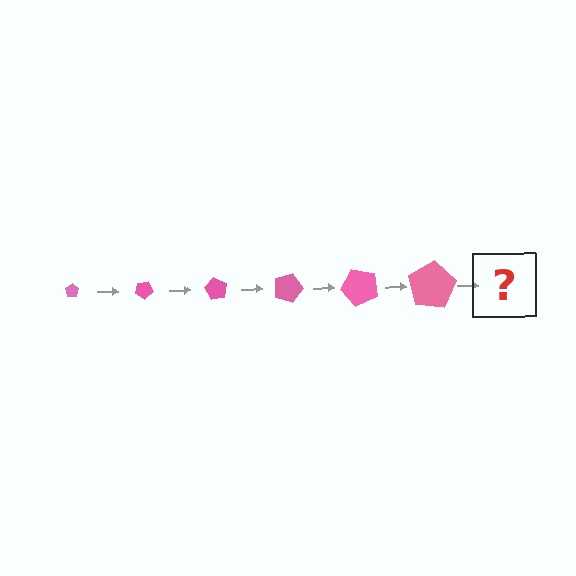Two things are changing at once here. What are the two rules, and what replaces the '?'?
The two rules are that the pentagon grows larger each step and it rotates 30 degrees each step. The '?' should be a pentagon, larger than the previous one and rotated 180 degrees from the start.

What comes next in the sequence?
The next element should be a pentagon, larger than the previous one and rotated 180 degrees from the start.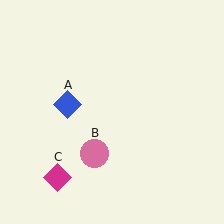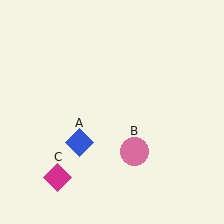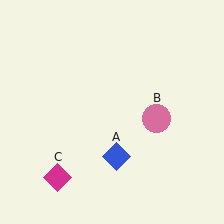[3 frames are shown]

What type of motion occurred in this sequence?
The blue diamond (object A), pink circle (object B) rotated counterclockwise around the center of the scene.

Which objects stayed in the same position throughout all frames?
Magenta diamond (object C) remained stationary.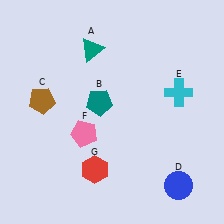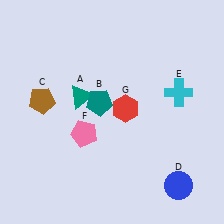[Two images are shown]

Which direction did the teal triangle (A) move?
The teal triangle (A) moved down.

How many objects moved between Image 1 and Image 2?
2 objects moved between the two images.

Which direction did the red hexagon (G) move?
The red hexagon (G) moved up.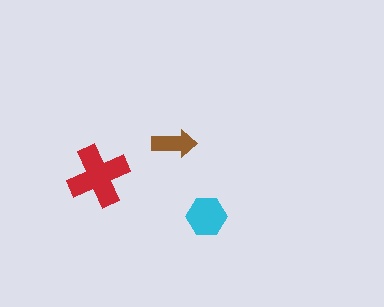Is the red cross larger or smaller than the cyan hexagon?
Larger.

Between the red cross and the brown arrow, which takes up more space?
The red cross.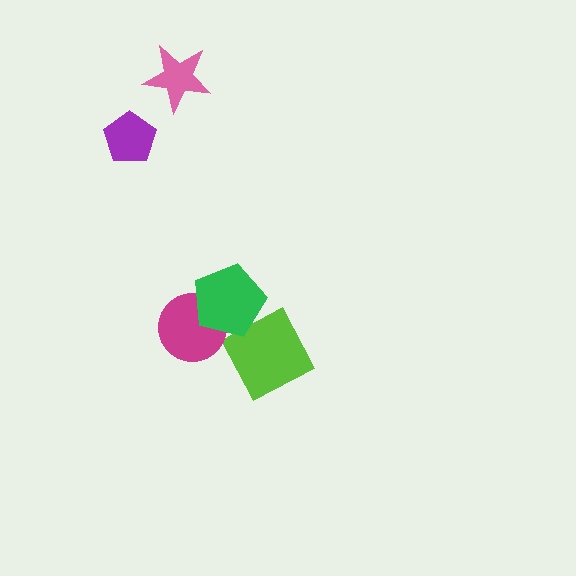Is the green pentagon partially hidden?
No, no other shape covers it.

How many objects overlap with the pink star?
0 objects overlap with the pink star.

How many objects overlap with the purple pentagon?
0 objects overlap with the purple pentagon.